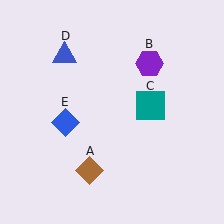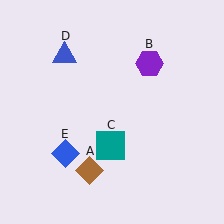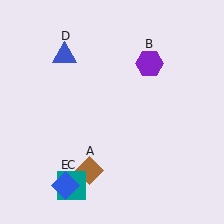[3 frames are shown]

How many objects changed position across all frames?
2 objects changed position: teal square (object C), blue diamond (object E).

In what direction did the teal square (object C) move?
The teal square (object C) moved down and to the left.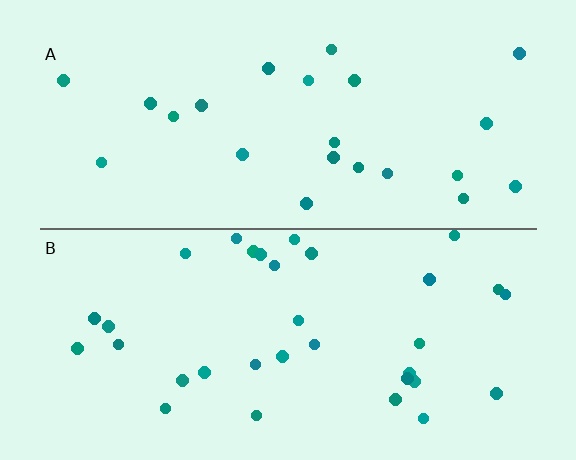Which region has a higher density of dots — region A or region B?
B (the bottom).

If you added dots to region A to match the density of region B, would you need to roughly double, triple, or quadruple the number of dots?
Approximately double.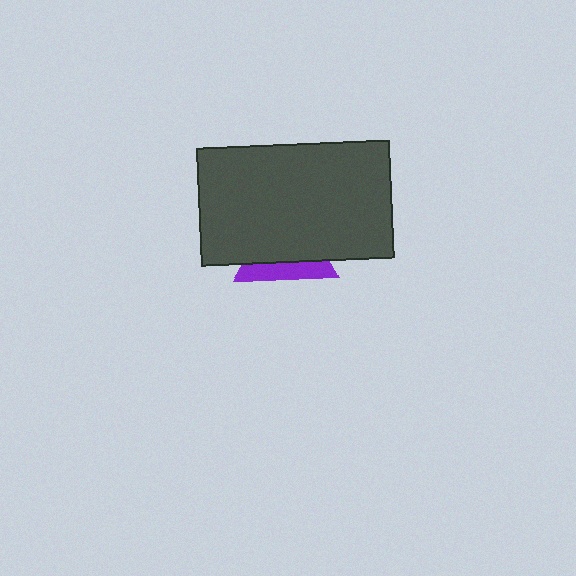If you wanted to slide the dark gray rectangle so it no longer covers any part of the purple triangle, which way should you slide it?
Slide it up — that is the most direct way to separate the two shapes.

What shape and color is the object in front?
The object in front is a dark gray rectangle.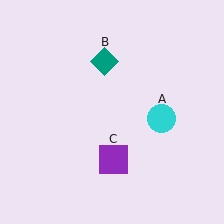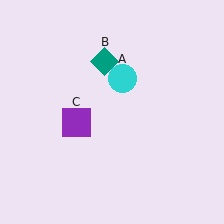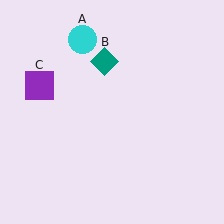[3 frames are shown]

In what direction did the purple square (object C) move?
The purple square (object C) moved up and to the left.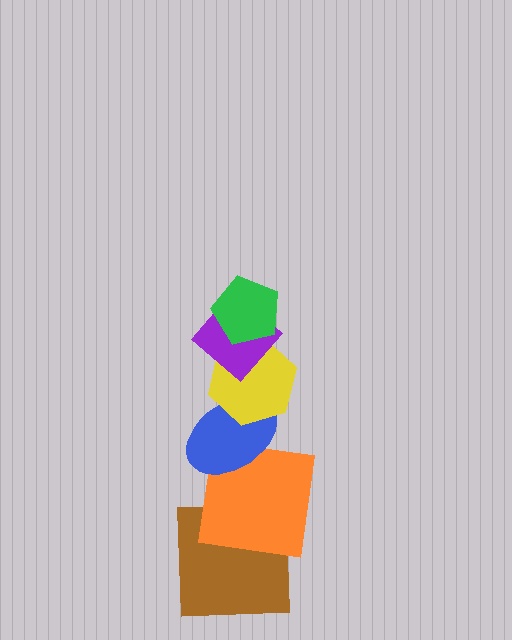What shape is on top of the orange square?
The blue ellipse is on top of the orange square.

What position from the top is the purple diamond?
The purple diamond is 2nd from the top.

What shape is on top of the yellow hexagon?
The purple diamond is on top of the yellow hexagon.